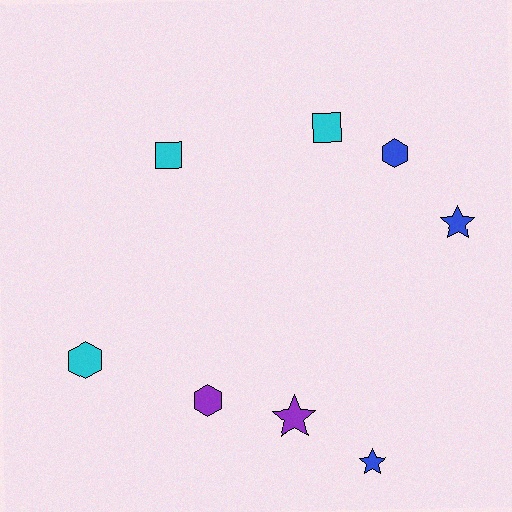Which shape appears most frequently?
Hexagon, with 3 objects.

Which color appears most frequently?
Blue, with 3 objects.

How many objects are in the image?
There are 8 objects.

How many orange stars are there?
There are no orange stars.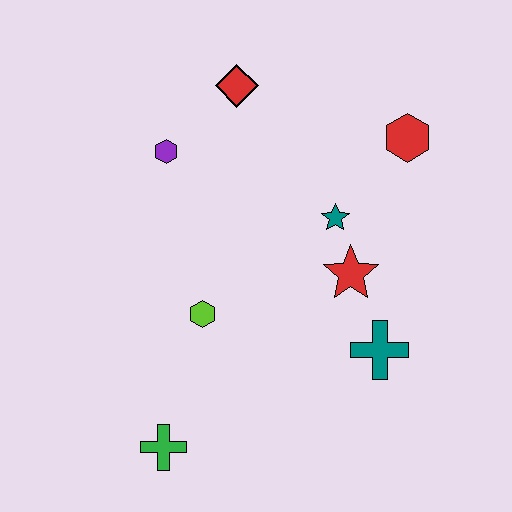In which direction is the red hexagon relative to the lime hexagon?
The red hexagon is to the right of the lime hexagon.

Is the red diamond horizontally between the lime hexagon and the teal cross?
Yes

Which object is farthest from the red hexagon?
The green cross is farthest from the red hexagon.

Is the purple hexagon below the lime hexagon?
No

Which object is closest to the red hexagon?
The teal star is closest to the red hexagon.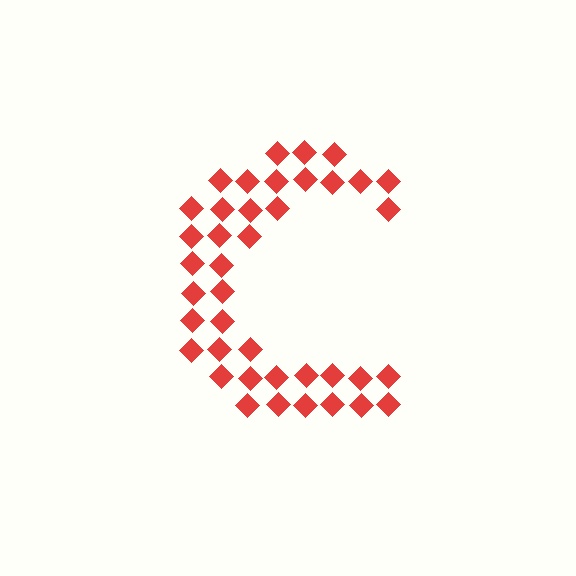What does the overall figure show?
The overall figure shows the letter C.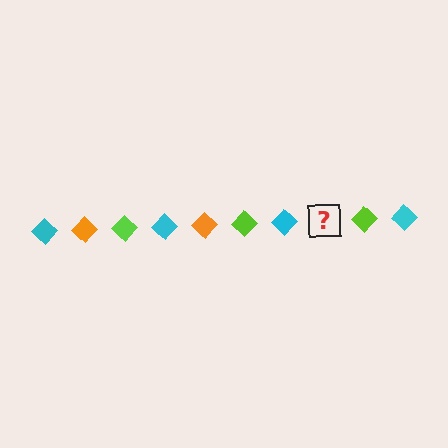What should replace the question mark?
The question mark should be replaced with an orange diamond.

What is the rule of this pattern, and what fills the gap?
The rule is that the pattern cycles through cyan, orange, lime diamonds. The gap should be filled with an orange diamond.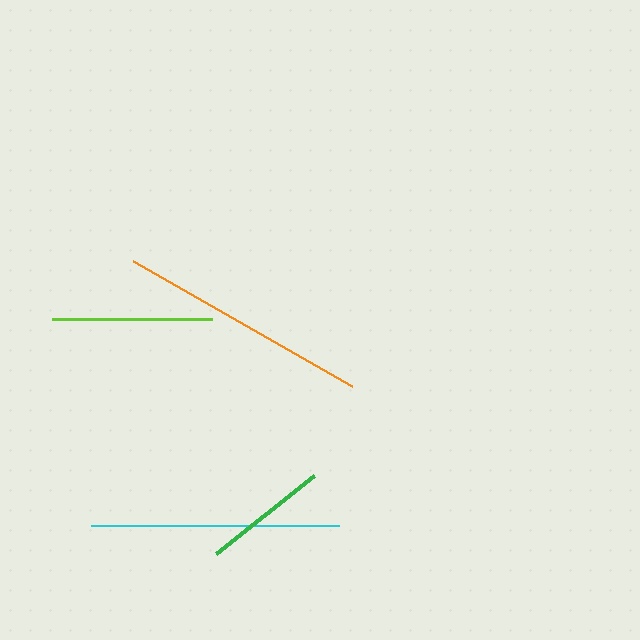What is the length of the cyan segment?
The cyan segment is approximately 248 pixels long.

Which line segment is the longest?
The orange line is the longest at approximately 252 pixels.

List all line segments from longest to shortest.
From longest to shortest: orange, cyan, lime, green.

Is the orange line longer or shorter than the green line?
The orange line is longer than the green line.